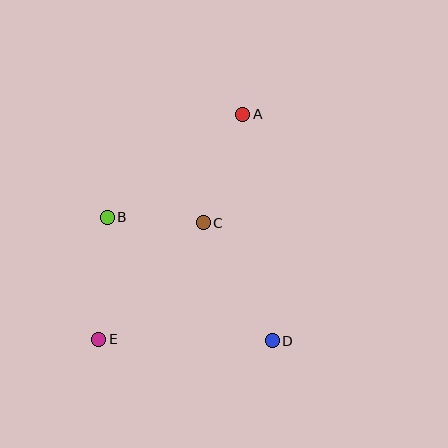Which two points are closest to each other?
Points B and C are closest to each other.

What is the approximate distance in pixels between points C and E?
The distance between C and E is approximately 157 pixels.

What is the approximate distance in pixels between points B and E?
The distance between B and E is approximately 123 pixels.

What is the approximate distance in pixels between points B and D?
The distance between B and D is approximately 206 pixels.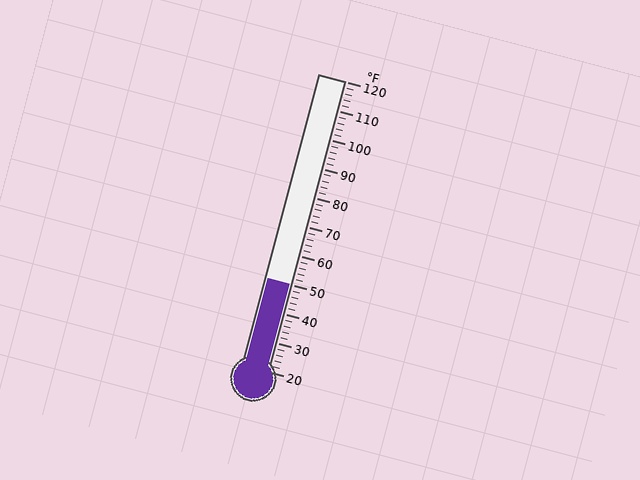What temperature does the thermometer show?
The thermometer shows approximately 50°F.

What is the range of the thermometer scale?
The thermometer scale ranges from 20°F to 120°F.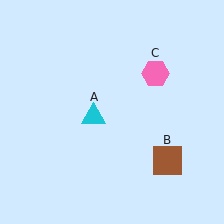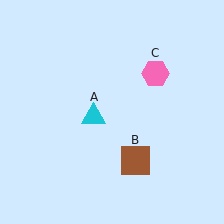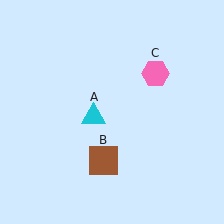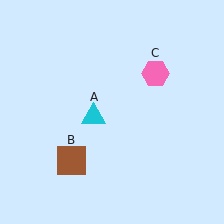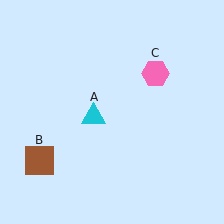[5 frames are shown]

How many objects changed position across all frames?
1 object changed position: brown square (object B).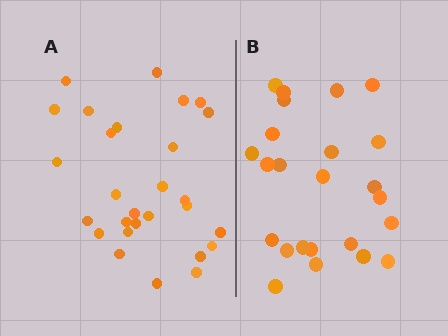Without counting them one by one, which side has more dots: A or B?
Region A (the left region) has more dots.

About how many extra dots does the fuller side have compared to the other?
Region A has about 4 more dots than region B.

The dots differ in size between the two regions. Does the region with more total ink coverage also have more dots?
No. Region B has more total ink coverage because its dots are larger, but region A actually contains more individual dots. Total area can be misleading — the number of items is what matters here.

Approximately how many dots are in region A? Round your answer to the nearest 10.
About 30 dots. (The exact count is 28, which rounds to 30.)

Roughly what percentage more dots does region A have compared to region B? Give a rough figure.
About 15% more.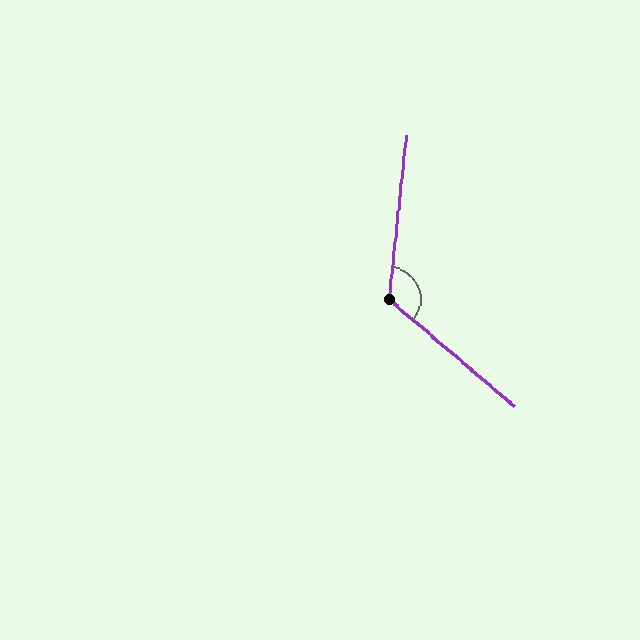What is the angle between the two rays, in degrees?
Approximately 124 degrees.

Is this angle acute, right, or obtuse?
It is obtuse.